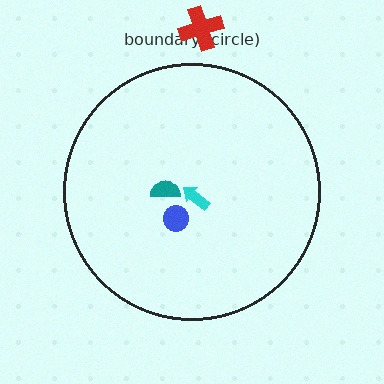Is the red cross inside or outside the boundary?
Outside.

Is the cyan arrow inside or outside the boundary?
Inside.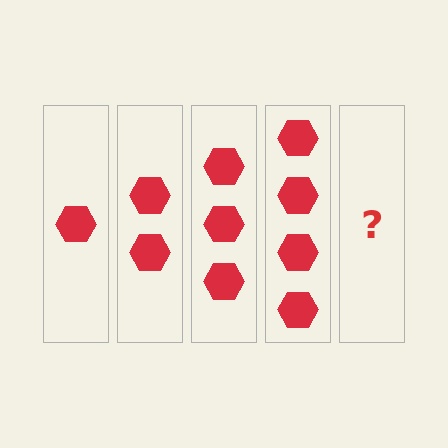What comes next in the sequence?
The next element should be 5 hexagons.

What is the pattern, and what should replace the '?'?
The pattern is that each step adds one more hexagon. The '?' should be 5 hexagons.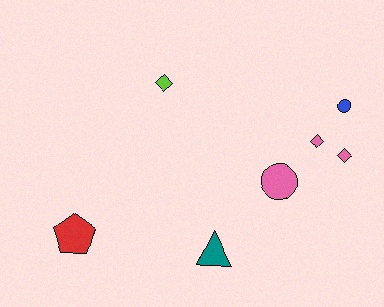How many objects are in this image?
There are 7 objects.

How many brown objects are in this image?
There are no brown objects.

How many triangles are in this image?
There is 1 triangle.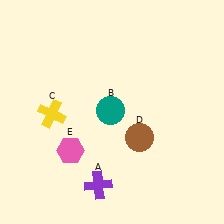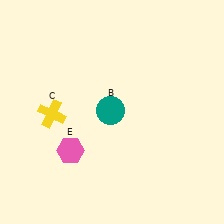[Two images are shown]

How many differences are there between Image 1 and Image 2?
There are 2 differences between the two images.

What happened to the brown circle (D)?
The brown circle (D) was removed in Image 2. It was in the bottom-right area of Image 1.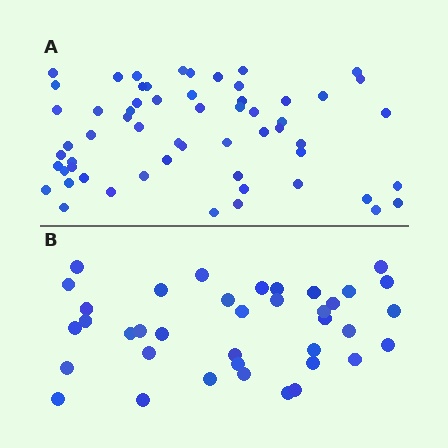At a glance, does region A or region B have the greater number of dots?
Region A (the top region) has more dots.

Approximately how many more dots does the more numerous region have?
Region A has approximately 20 more dots than region B.